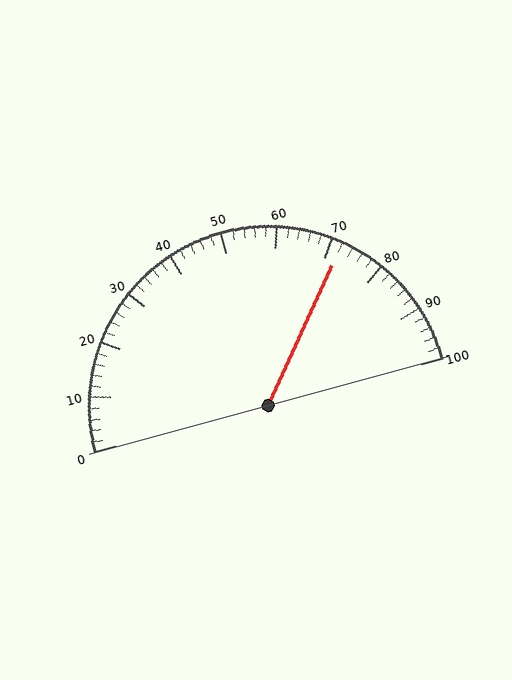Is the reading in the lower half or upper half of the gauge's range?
The reading is in the upper half of the range (0 to 100).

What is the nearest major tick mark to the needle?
The nearest major tick mark is 70.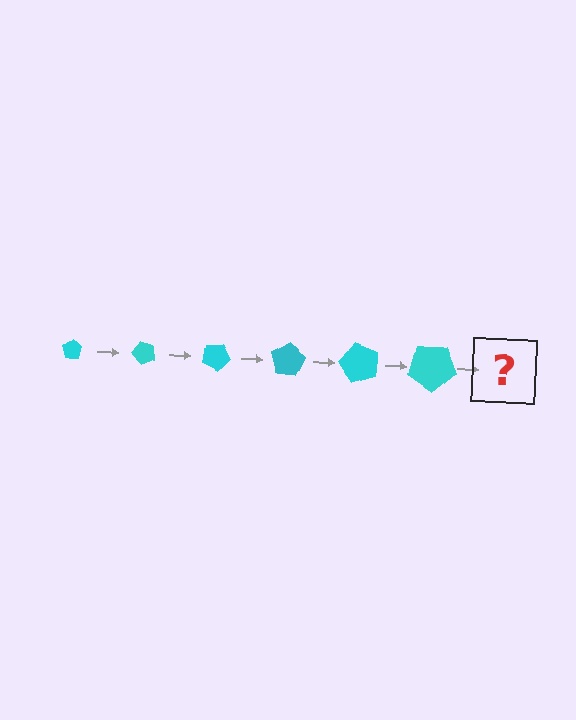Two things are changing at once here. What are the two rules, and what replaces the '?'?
The two rules are that the pentagon grows larger each step and it rotates 50 degrees each step. The '?' should be a pentagon, larger than the previous one and rotated 300 degrees from the start.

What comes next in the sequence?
The next element should be a pentagon, larger than the previous one and rotated 300 degrees from the start.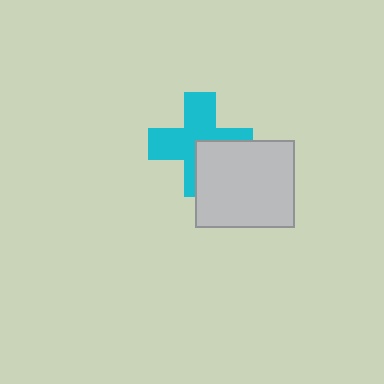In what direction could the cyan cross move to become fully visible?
The cyan cross could move toward the upper-left. That would shift it out from behind the light gray rectangle entirely.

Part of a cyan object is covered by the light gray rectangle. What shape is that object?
It is a cross.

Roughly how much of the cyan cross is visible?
Most of it is visible (roughly 67%).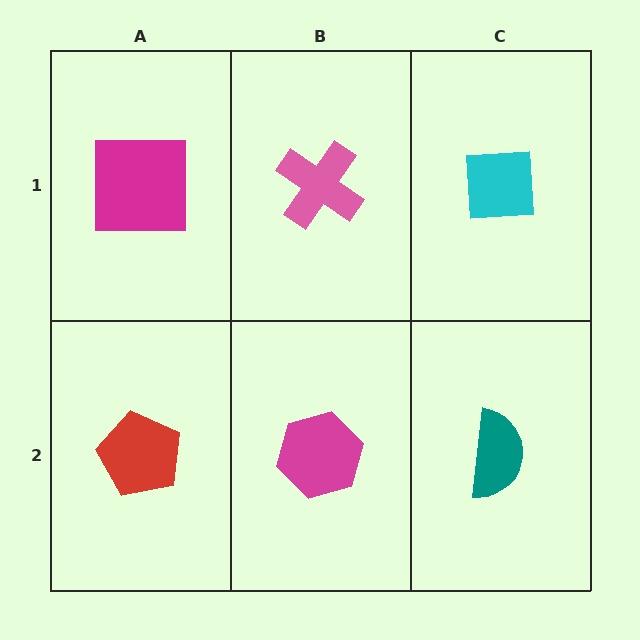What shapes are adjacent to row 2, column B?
A pink cross (row 1, column B), a red pentagon (row 2, column A), a teal semicircle (row 2, column C).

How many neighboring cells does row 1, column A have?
2.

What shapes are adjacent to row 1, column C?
A teal semicircle (row 2, column C), a pink cross (row 1, column B).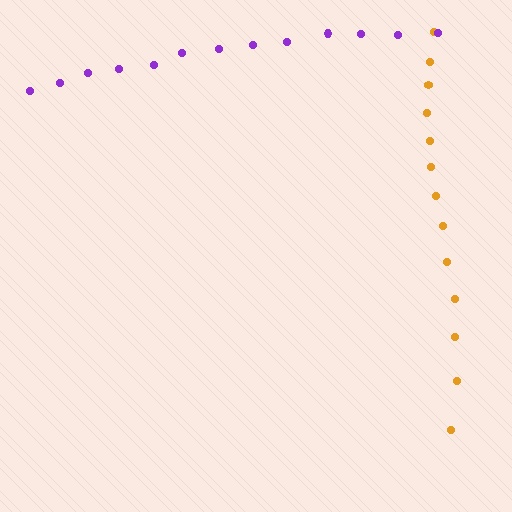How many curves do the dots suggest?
There are 2 distinct paths.